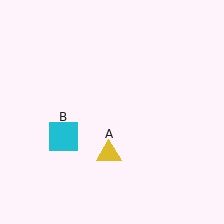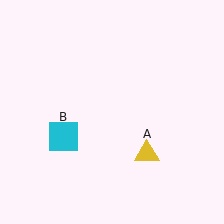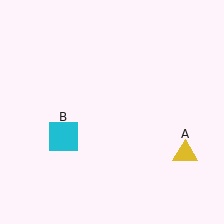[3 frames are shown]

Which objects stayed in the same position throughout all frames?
Cyan square (object B) remained stationary.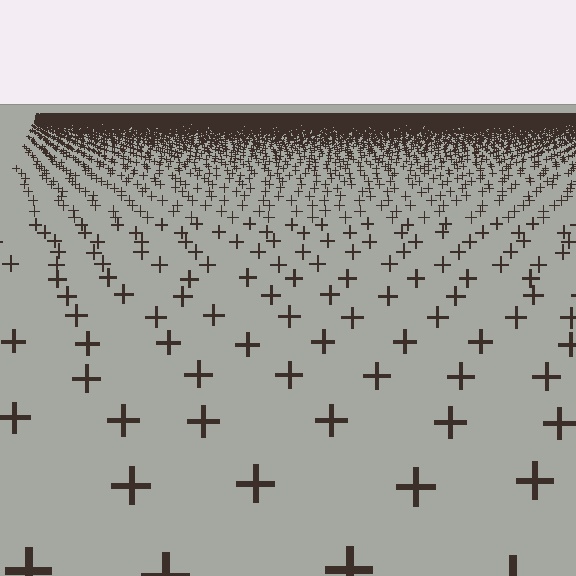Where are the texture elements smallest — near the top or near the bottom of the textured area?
Near the top.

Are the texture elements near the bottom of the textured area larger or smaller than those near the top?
Larger. Near the bottom, elements are closer to the viewer and appear at a bigger on-screen size.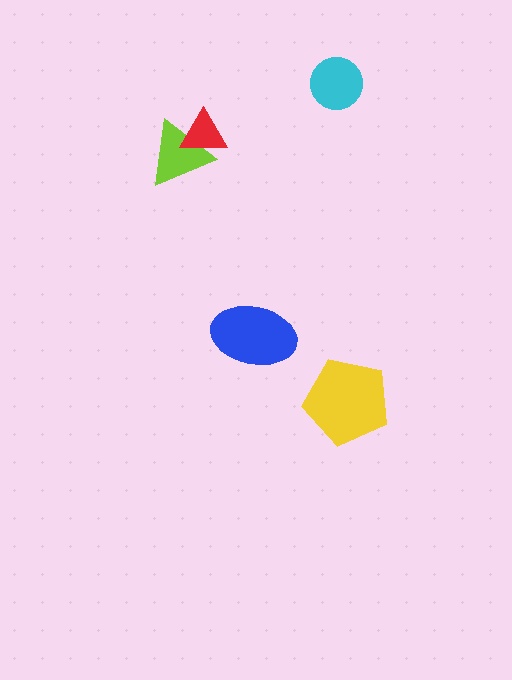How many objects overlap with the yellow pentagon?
0 objects overlap with the yellow pentagon.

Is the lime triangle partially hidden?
Yes, it is partially covered by another shape.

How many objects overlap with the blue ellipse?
0 objects overlap with the blue ellipse.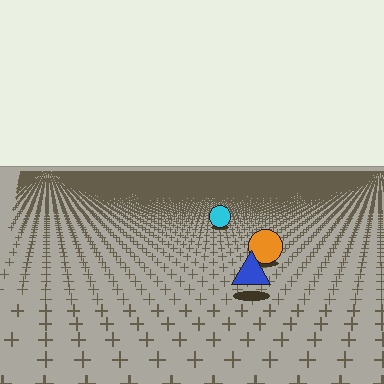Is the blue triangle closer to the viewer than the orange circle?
Yes. The blue triangle is closer — you can tell from the texture gradient: the ground texture is coarser near it.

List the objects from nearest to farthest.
From nearest to farthest: the blue triangle, the orange circle, the cyan circle.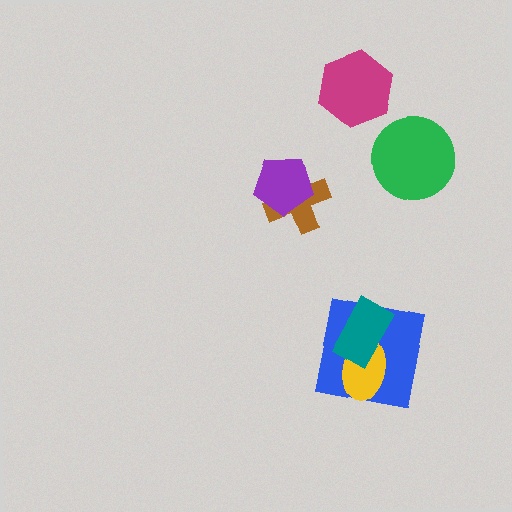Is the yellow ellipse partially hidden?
Yes, it is partially covered by another shape.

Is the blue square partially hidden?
Yes, it is partially covered by another shape.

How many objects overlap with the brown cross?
1 object overlaps with the brown cross.